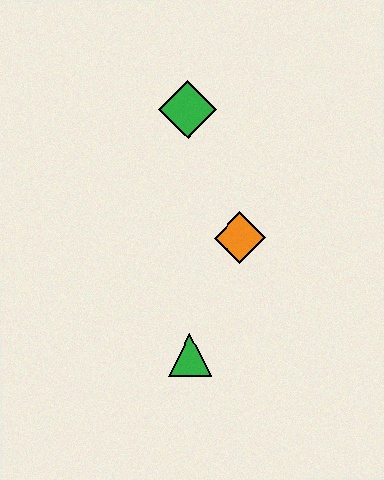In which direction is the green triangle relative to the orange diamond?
The green triangle is below the orange diamond.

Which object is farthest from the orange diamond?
The green diamond is farthest from the orange diamond.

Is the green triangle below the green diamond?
Yes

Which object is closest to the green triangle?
The orange diamond is closest to the green triangle.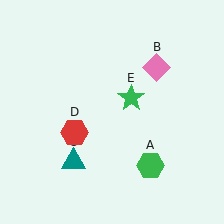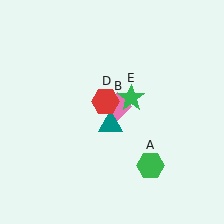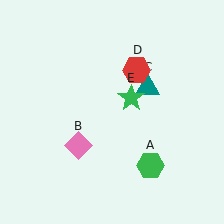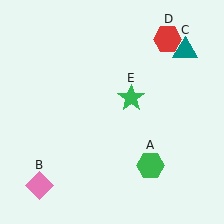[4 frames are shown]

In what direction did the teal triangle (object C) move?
The teal triangle (object C) moved up and to the right.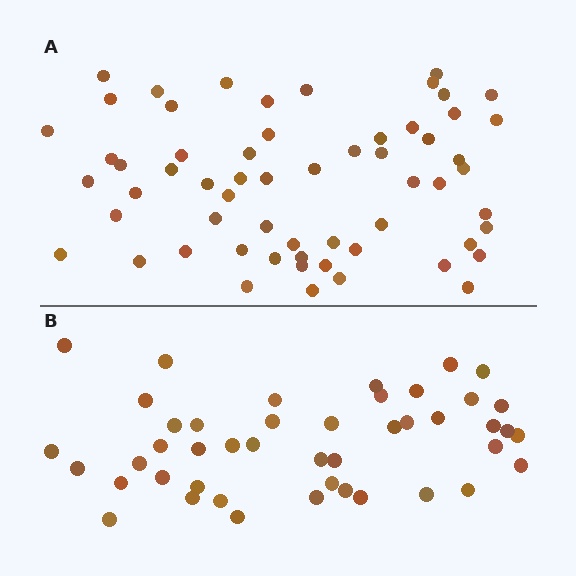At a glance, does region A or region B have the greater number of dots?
Region A (the top region) has more dots.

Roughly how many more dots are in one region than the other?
Region A has approximately 15 more dots than region B.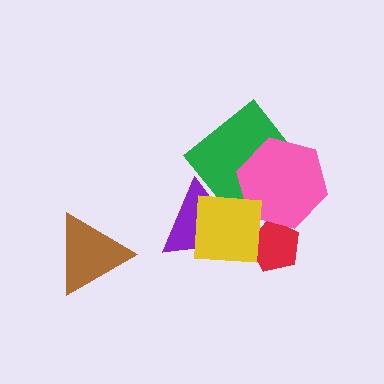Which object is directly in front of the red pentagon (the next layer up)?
The pink hexagon is directly in front of the red pentagon.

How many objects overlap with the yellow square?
4 objects overlap with the yellow square.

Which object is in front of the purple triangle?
The yellow square is in front of the purple triangle.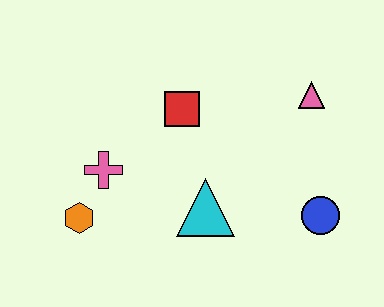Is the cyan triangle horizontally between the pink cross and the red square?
No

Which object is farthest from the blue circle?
The orange hexagon is farthest from the blue circle.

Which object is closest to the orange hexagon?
The pink cross is closest to the orange hexagon.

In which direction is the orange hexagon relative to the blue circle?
The orange hexagon is to the left of the blue circle.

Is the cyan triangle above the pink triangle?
No